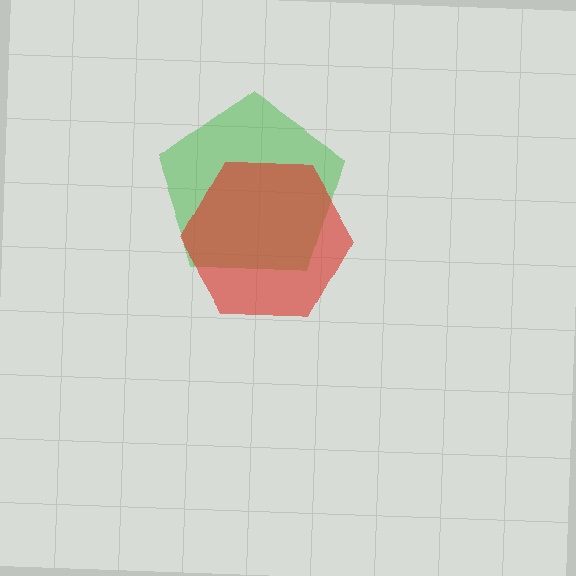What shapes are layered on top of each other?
The layered shapes are: a green pentagon, a red hexagon.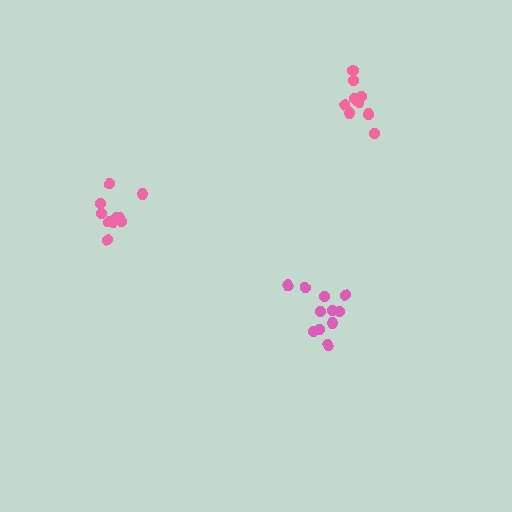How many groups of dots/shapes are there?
There are 3 groups.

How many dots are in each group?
Group 1: 10 dots, Group 2: 11 dots, Group 3: 10 dots (31 total).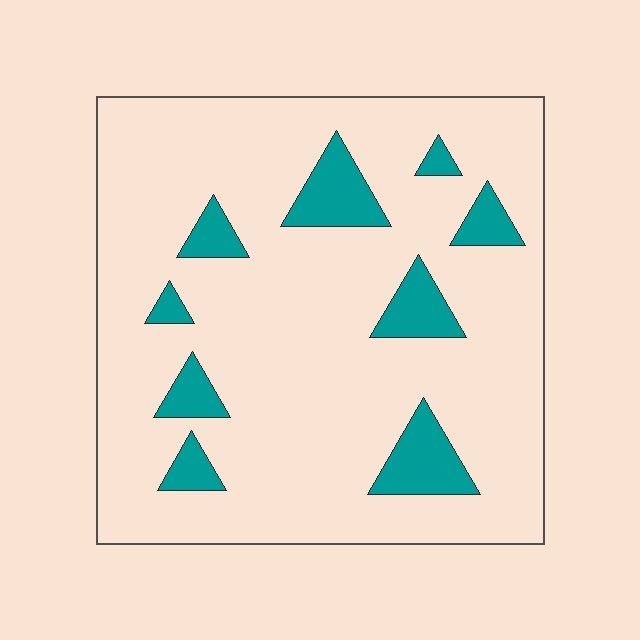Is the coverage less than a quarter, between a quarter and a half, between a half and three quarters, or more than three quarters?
Less than a quarter.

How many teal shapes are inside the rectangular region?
9.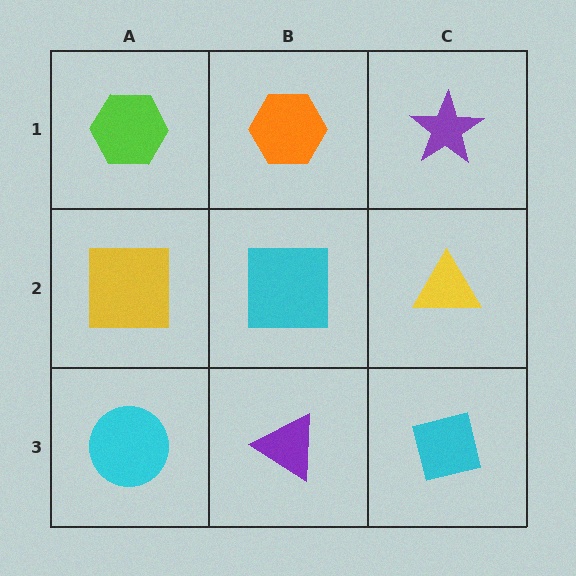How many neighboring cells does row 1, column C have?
2.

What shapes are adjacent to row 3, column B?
A cyan square (row 2, column B), a cyan circle (row 3, column A), a cyan square (row 3, column C).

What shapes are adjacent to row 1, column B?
A cyan square (row 2, column B), a lime hexagon (row 1, column A), a purple star (row 1, column C).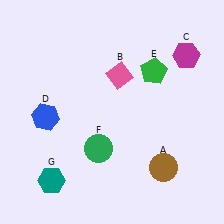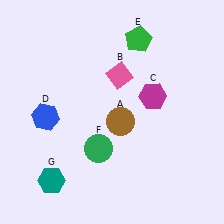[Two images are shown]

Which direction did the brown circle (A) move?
The brown circle (A) moved up.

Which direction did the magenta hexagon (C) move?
The magenta hexagon (C) moved down.